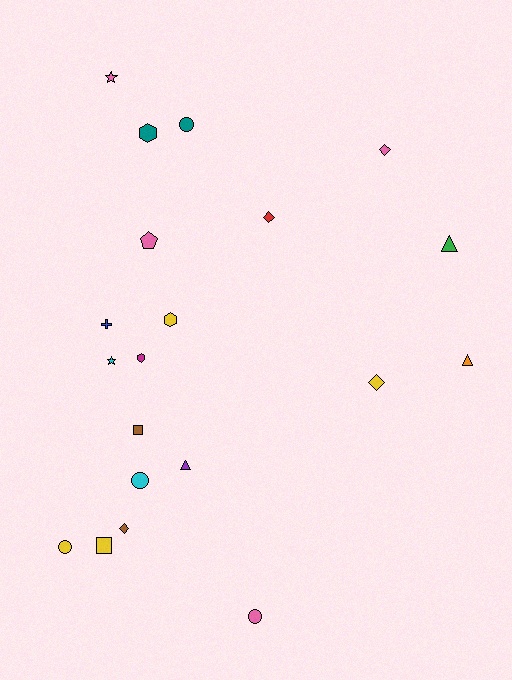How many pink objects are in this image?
There are 4 pink objects.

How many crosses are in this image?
There is 1 cross.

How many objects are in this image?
There are 20 objects.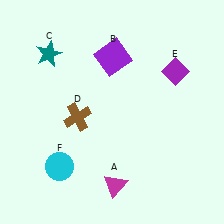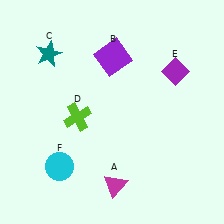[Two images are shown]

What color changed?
The cross (D) changed from brown in Image 1 to lime in Image 2.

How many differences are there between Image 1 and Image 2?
There is 1 difference between the two images.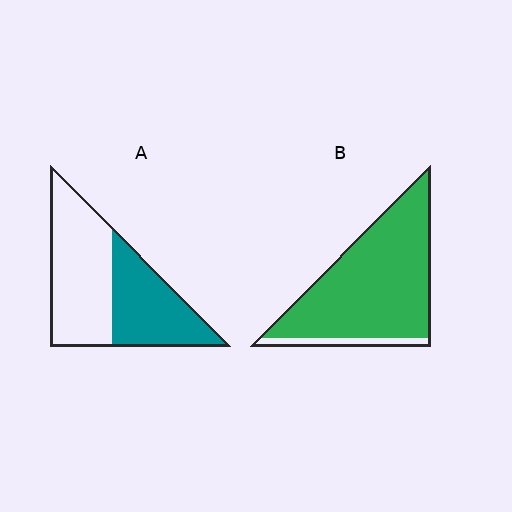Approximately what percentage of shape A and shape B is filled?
A is approximately 45% and B is approximately 90%.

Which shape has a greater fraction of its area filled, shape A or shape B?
Shape B.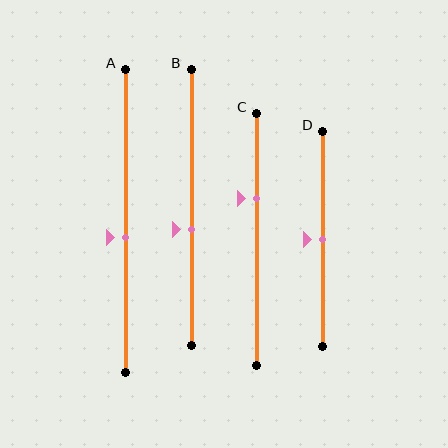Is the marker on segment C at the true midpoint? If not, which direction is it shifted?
No, the marker on segment C is shifted upward by about 16% of the segment length.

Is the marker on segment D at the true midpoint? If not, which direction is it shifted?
Yes, the marker on segment D is at the true midpoint.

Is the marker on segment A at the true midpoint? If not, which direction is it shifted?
No, the marker on segment A is shifted downward by about 5% of the segment length.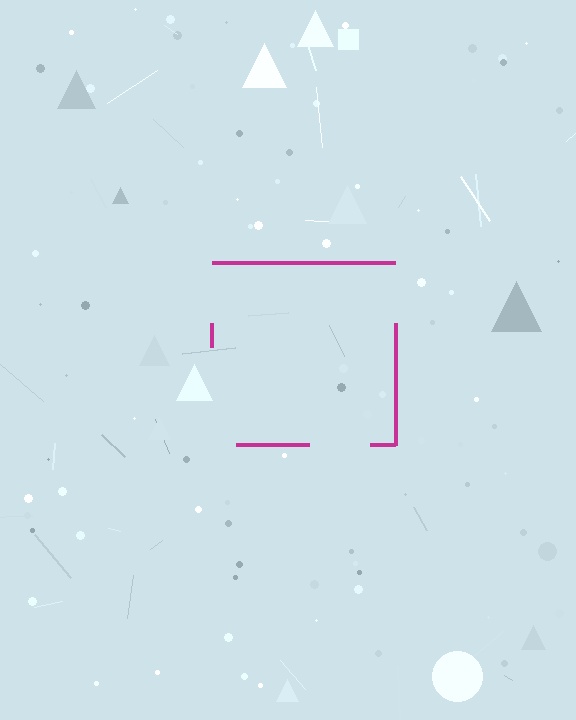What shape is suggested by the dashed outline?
The dashed outline suggests a square.